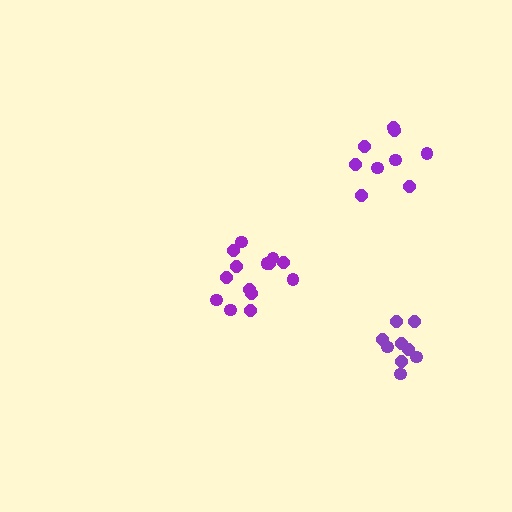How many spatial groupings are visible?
There are 3 spatial groupings.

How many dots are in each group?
Group 1: 14 dots, Group 2: 9 dots, Group 3: 9 dots (32 total).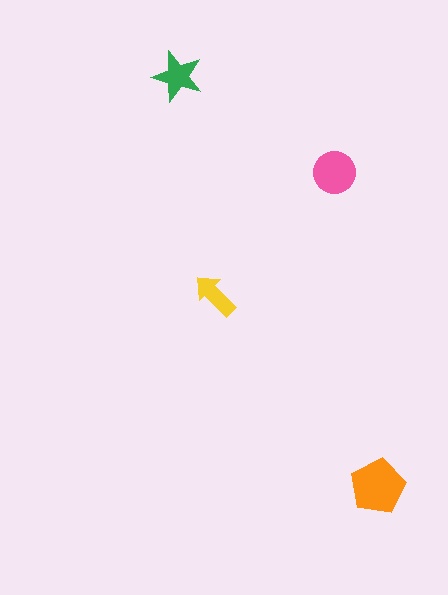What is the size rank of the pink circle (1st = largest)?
2nd.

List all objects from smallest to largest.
The yellow arrow, the green star, the pink circle, the orange pentagon.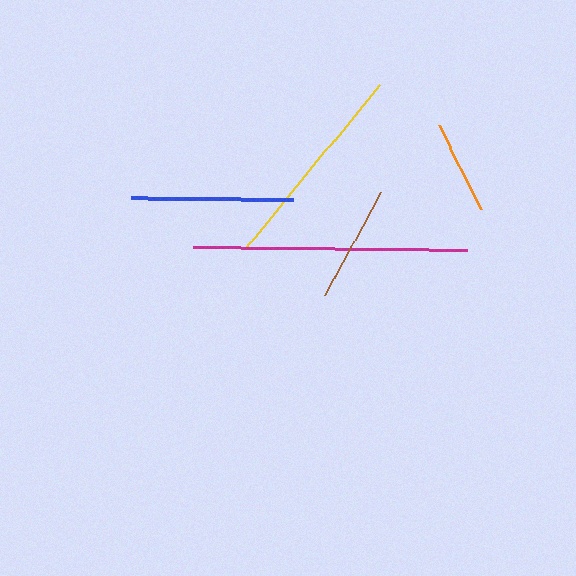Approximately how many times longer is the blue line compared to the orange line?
The blue line is approximately 1.7 times the length of the orange line.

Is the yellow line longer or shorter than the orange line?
The yellow line is longer than the orange line.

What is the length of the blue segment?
The blue segment is approximately 162 pixels long.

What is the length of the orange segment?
The orange segment is approximately 95 pixels long.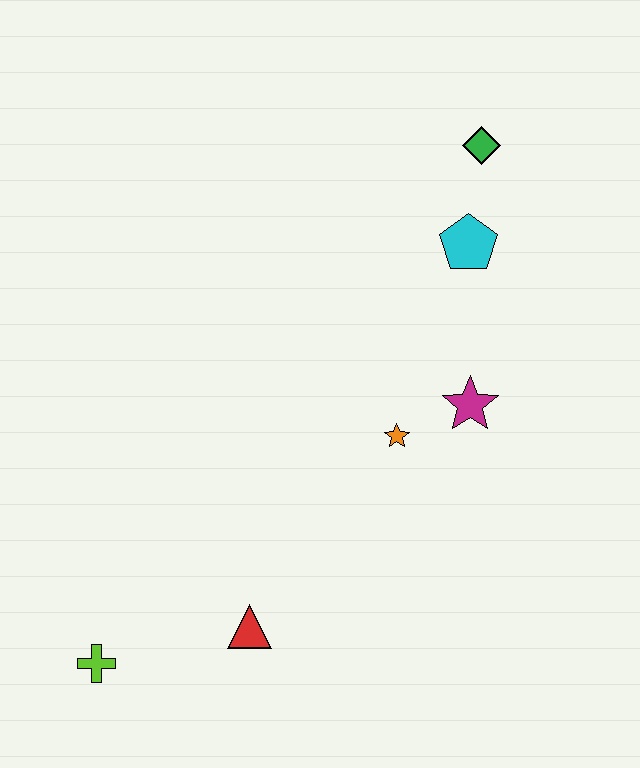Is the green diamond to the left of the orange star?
No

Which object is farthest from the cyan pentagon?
The lime cross is farthest from the cyan pentagon.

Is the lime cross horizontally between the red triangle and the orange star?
No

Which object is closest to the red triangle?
The lime cross is closest to the red triangle.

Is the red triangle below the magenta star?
Yes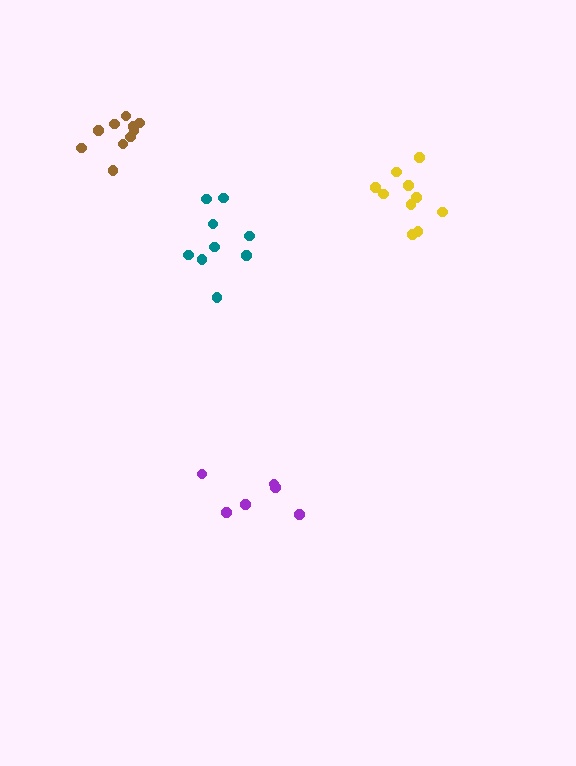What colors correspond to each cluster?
The clusters are colored: purple, yellow, teal, brown.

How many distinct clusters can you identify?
There are 4 distinct clusters.